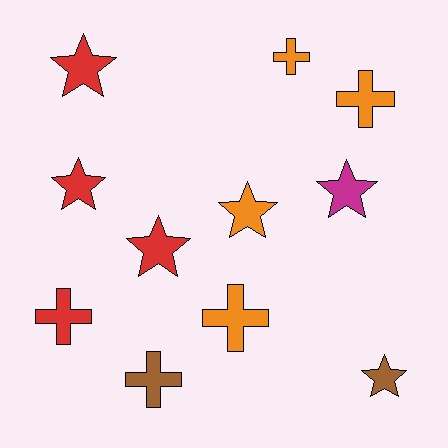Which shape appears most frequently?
Star, with 6 objects.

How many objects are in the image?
There are 11 objects.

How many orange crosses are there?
There are 3 orange crosses.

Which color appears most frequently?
Red, with 4 objects.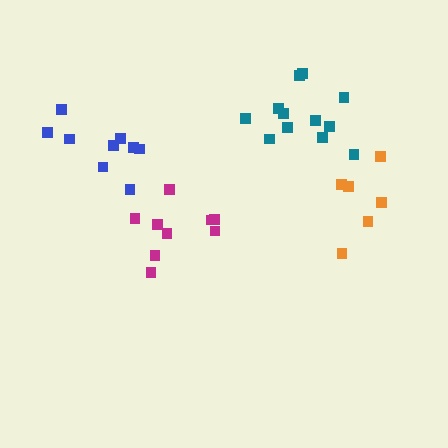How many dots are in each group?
Group 1: 12 dots, Group 2: 9 dots, Group 3: 6 dots, Group 4: 9 dots (36 total).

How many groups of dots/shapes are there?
There are 4 groups.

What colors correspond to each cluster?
The clusters are colored: teal, blue, orange, magenta.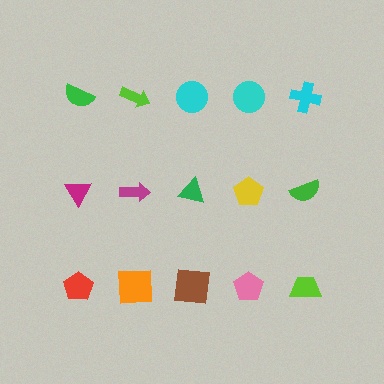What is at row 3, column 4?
A pink pentagon.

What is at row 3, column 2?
An orange square.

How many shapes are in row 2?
5 shapes.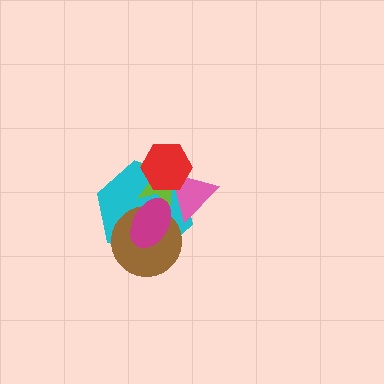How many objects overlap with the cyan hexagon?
5 objects overlap with the cyan hexagon.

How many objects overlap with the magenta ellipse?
3 objects overlap with the magenta ellipse.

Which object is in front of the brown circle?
The magenta ellipse is in front of the brown circle.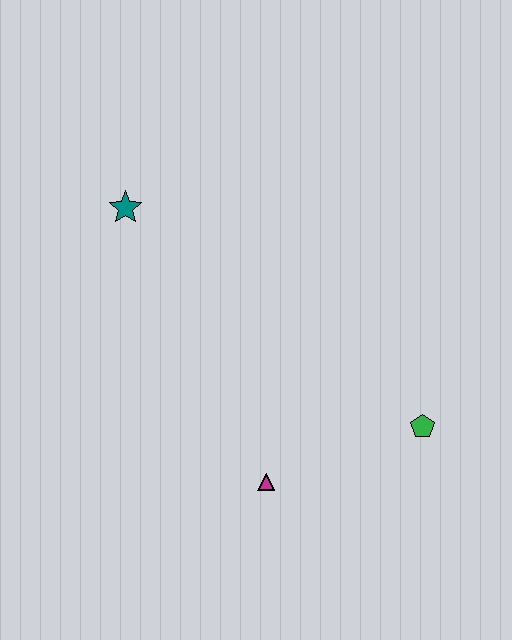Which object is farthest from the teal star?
The green pentagon is farthest from the teal star.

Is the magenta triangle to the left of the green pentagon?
Yes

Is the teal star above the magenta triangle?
Yes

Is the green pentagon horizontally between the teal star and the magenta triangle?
No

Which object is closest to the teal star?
The magenta triangle is closest to the teal star.